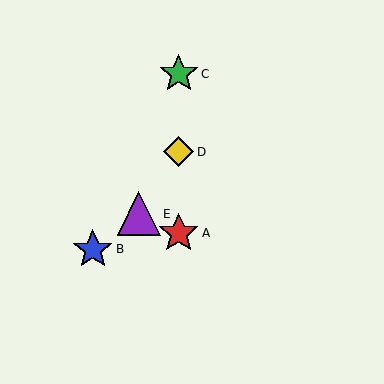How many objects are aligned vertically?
3 objects (A, C, D) are aligned vertically.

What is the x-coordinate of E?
Object E is at x≈139.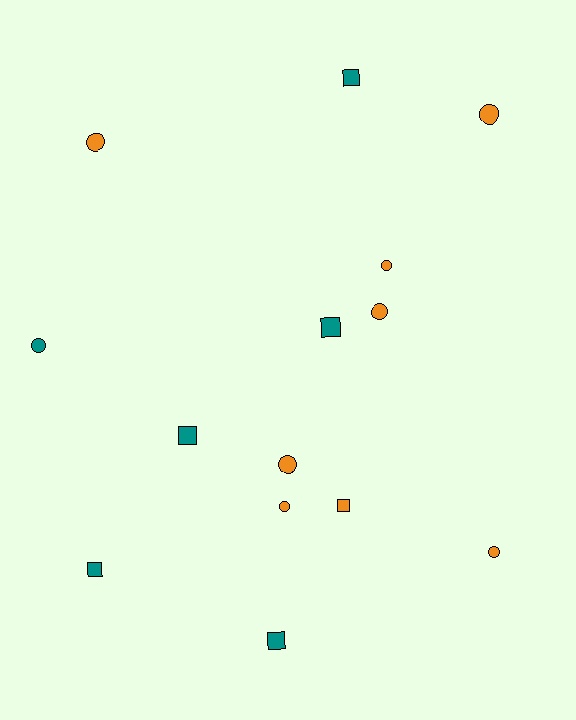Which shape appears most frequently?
Circle, with 8 objects.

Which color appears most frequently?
Orange, with 8 objects.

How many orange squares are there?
There is 1 orange square.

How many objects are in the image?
There are 14 objects.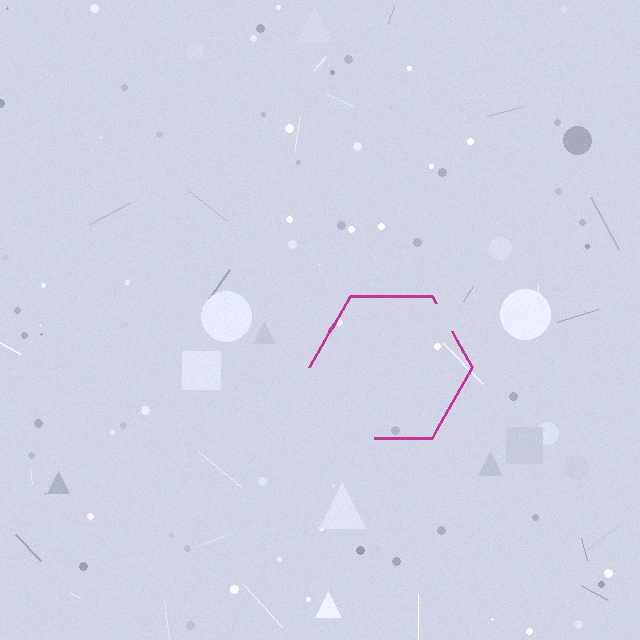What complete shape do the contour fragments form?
The contour fragments form a hexagon.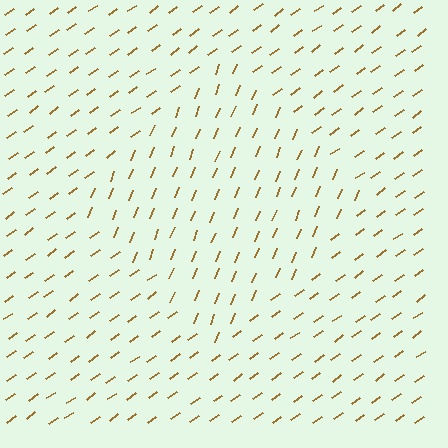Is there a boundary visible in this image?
Yes, there is a texture boundary formed by a change in line orientation.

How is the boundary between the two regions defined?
The boundary is defined purely by a change in line orientation (approximately 33 degrees difference). All lines are the same color and thickness.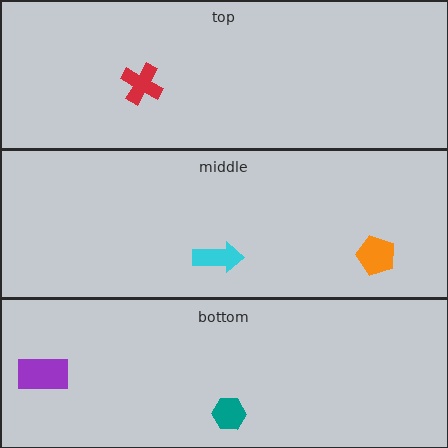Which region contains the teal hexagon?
The bottom region.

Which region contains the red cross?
The top region.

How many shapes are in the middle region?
2.